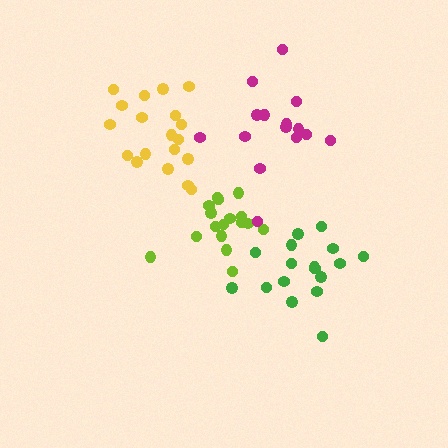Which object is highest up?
The magenta cluster is topmost.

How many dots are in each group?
Group 1: 19 dots, Group 2: 18 dots, Group 3: 17 dots, Group 4: 15 dots (69 total).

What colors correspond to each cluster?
The clusters are colored: yellow, green, lime, magenta.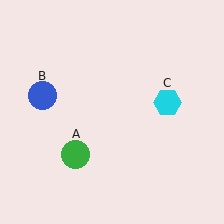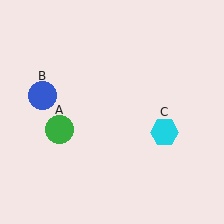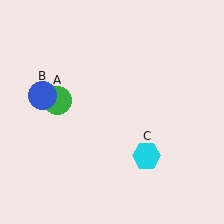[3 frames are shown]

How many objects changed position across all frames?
2 objects changed position: green circle (object A), cyan hexagon (object C).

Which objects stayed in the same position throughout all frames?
Blue circle (object B) remained stationary.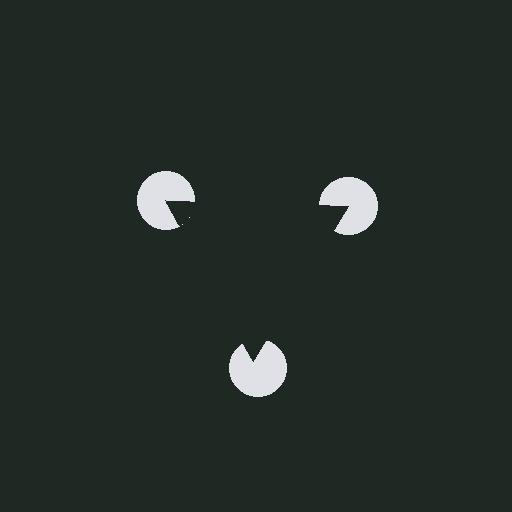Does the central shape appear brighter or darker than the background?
It typically appears slightly darker than the background, even though no actual brightness change is drawn.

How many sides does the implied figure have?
3 sides.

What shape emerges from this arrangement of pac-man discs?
An illusory triangle — its edges are inferred from the aligned wedge cuts in the pac-man discs, not physically drawn.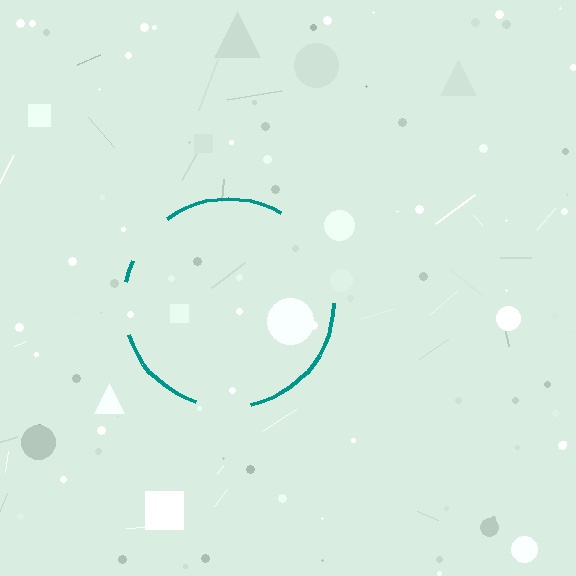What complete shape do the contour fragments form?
The contour fragments form a circle.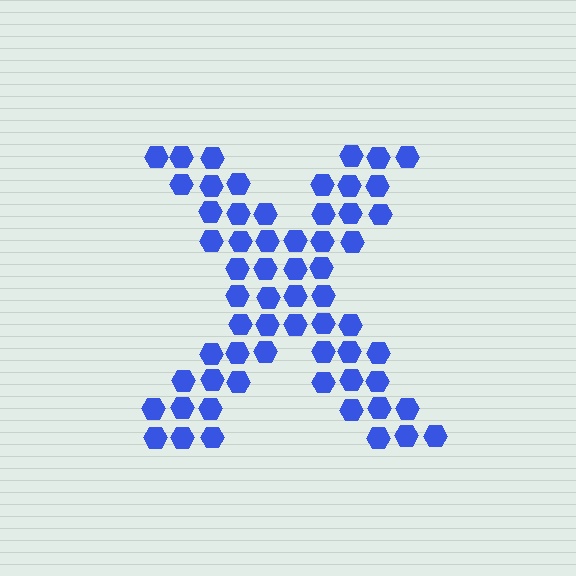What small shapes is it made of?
It is made of small hexagons.